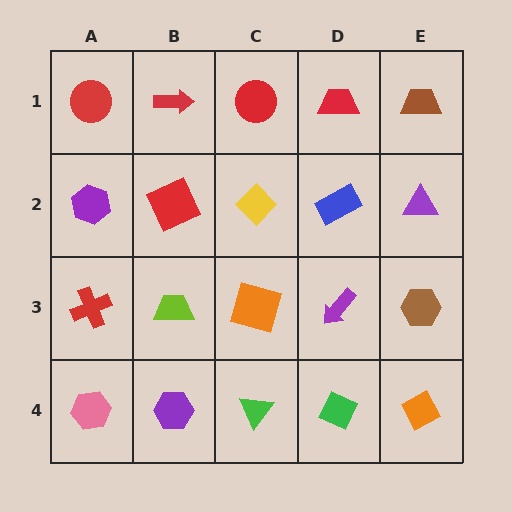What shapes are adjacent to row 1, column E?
A purple triangle (row 2, column E), a red trapezoid (row 1, column D).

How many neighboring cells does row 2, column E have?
3.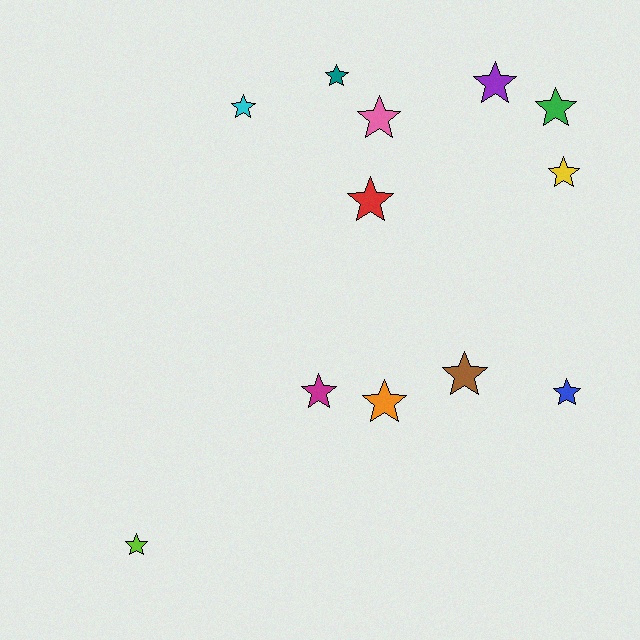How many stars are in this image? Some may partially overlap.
There are 12 stars.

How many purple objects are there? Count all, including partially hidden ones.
There is 1 purple object.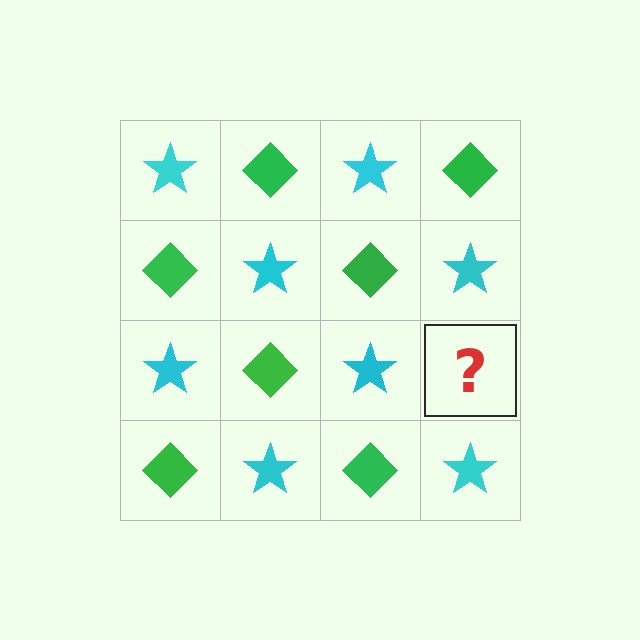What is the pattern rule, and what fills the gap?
The rule is that it alternates cyan star and green diamond in a checkerboard pattern. The gap should be filled with a green diamond.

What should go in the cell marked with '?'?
The missing cell should contain a green diamond.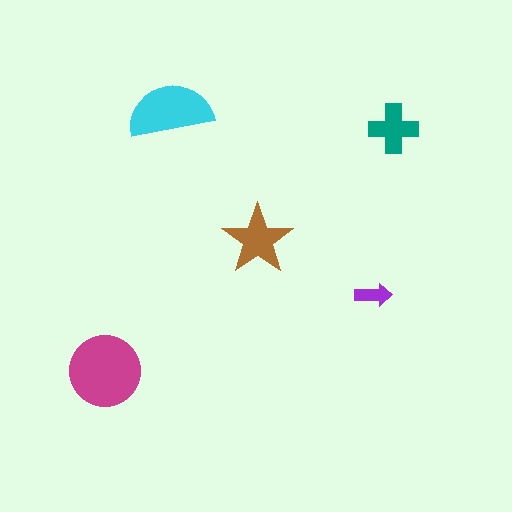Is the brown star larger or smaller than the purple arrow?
Larger.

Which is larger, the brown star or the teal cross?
The brown star.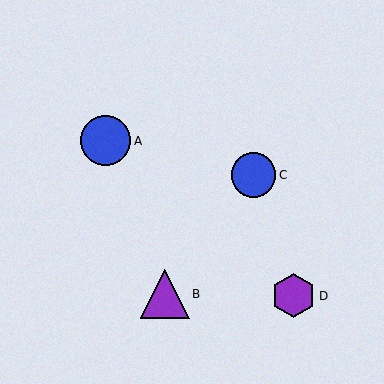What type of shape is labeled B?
Shape B is a purple triangle.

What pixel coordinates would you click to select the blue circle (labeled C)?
Click at (254, 175) to select the blue circle C.